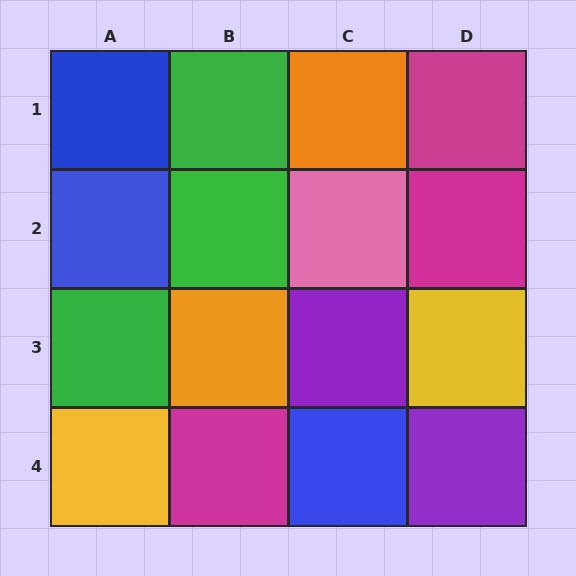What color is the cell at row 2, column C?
Pink.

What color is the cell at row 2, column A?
Blue.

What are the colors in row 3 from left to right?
Green, orange, purple, yellow.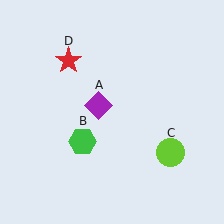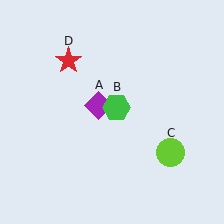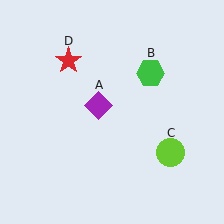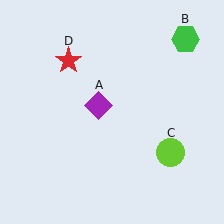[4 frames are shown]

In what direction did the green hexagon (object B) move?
The green hexagon (object B) moved up and to the right.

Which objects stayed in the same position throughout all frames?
Purple diamond (object A) and lime circle (object C) and red star (object D) remained stationary.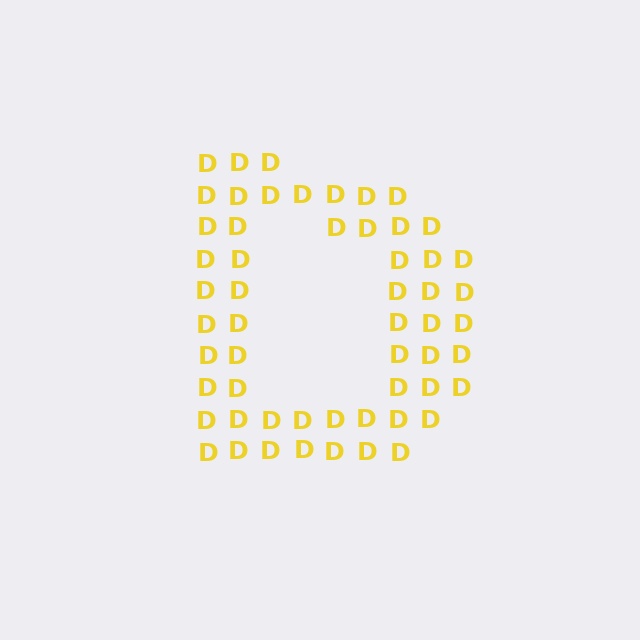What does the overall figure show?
The overall figure shows the letter D.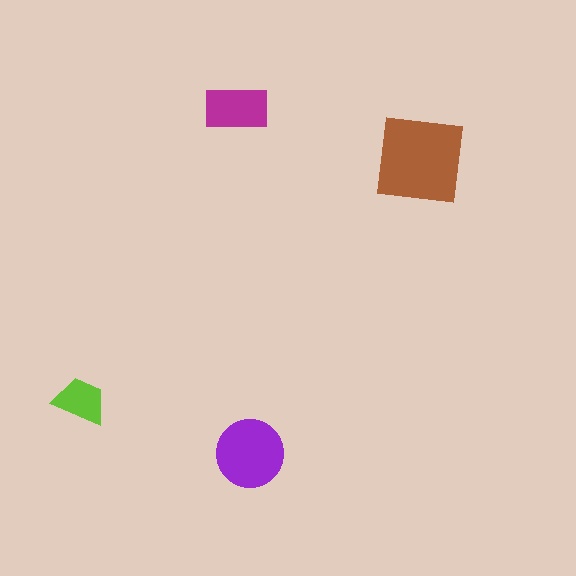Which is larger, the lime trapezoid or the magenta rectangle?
The magenta rectangle.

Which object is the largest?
The brown square.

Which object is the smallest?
The lime trapezoid.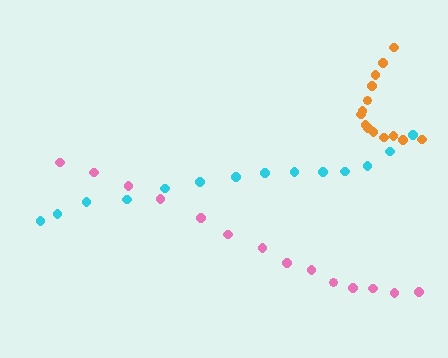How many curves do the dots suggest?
There are 3 distinct paths.